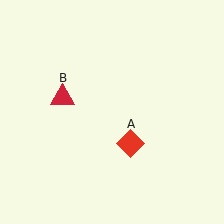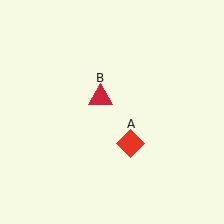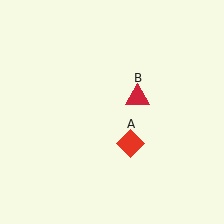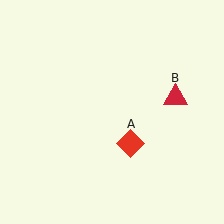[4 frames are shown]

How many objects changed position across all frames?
1 object changed position: red triangle (object B).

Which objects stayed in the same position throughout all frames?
Red diamond (object A) remained stationary.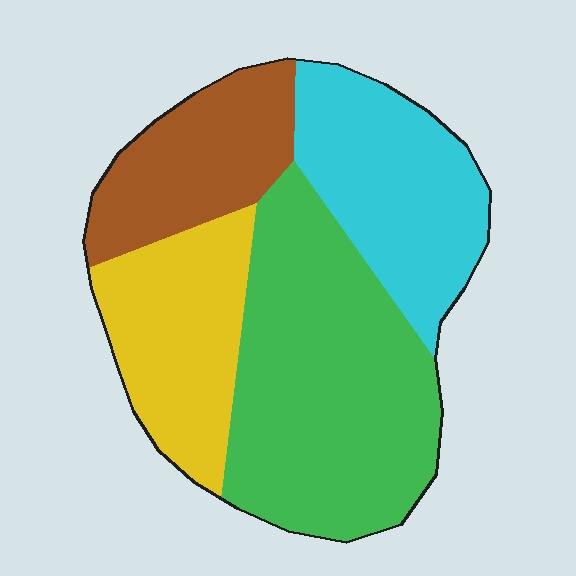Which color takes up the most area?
Green, at roughly 40%.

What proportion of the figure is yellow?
Yellow takes up about one fifth (1/5) of the figure.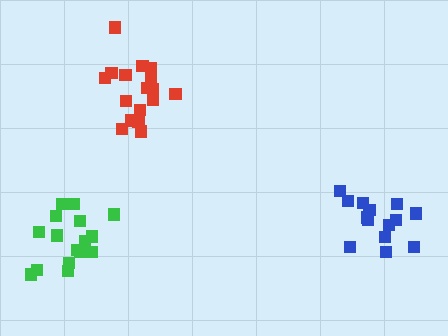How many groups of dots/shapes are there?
There are 3 groups.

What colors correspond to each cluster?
The clusters are colored: red, green, blue.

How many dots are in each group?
Group 1: 17 dots, Group 2: 16 dots, Group 3: 14 dots (47 total).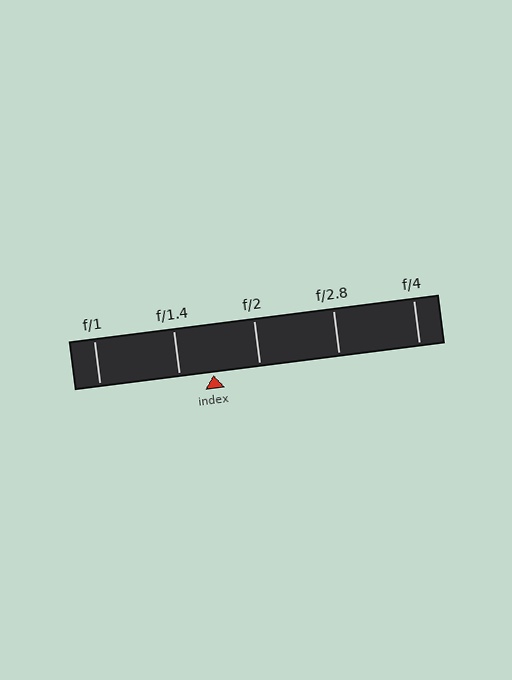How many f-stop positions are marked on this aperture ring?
There are 5 f-stop positions marked.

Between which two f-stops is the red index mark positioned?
The index mark is between f/1.4 and f/2.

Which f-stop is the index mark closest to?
The index mark is closest to f/1.4.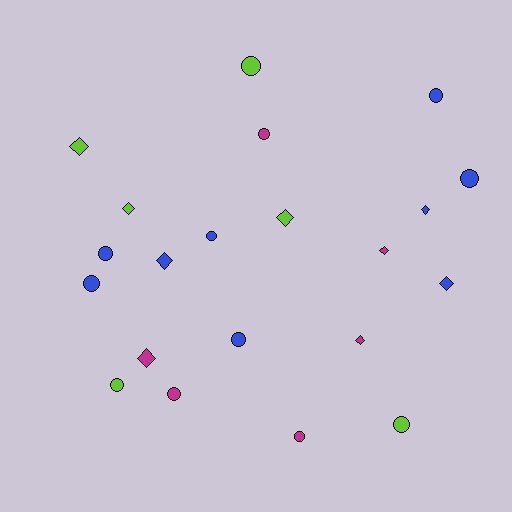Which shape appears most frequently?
Circle, with 12 objects.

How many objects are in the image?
There are 21 objects.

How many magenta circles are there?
There are 3 magenta circles.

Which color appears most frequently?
Blue, with 9 objects.